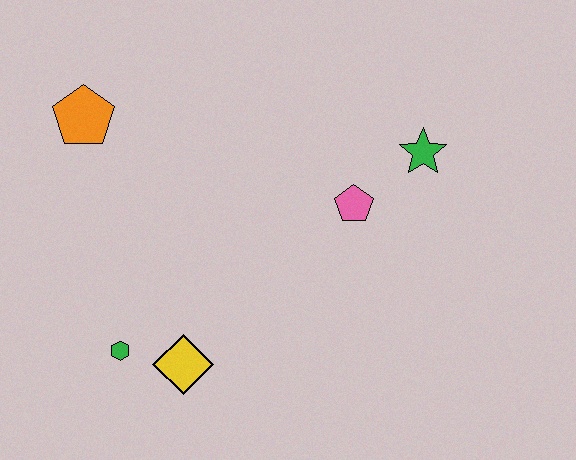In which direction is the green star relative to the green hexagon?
The green star is to the right of the green hexagon.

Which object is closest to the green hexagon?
The yellow diamond is closest to the green hexagon.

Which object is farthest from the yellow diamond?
The green star is farthest from the yellow diamond.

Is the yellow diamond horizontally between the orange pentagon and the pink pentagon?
Yes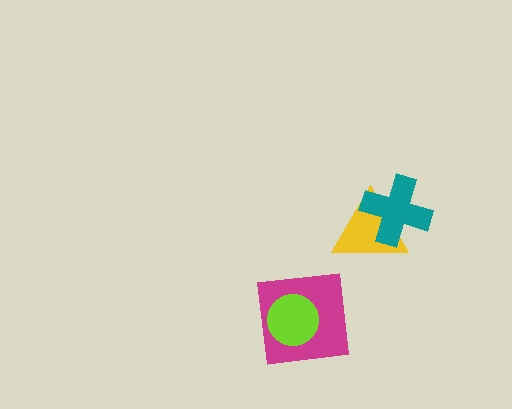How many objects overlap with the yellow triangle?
1 object overlaps with the yellow triangle.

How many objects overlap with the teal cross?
1 object overlaps with the teal cross.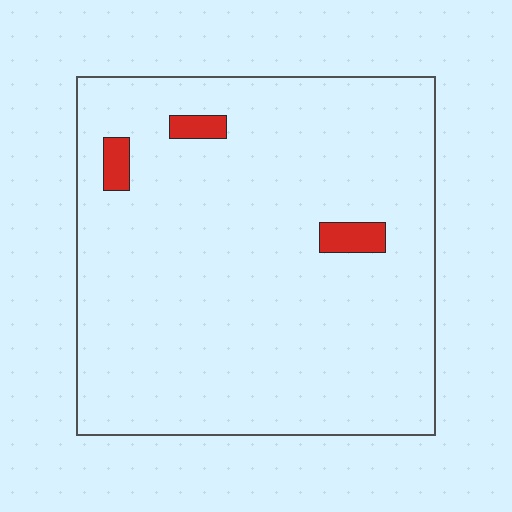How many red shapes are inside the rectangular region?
3.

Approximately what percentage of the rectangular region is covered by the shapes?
Approximately 5%.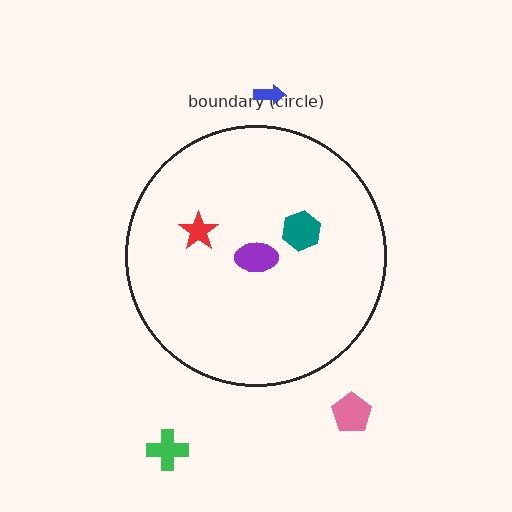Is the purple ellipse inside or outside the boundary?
Inside.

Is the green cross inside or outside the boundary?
Outside.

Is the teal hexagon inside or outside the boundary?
Inside.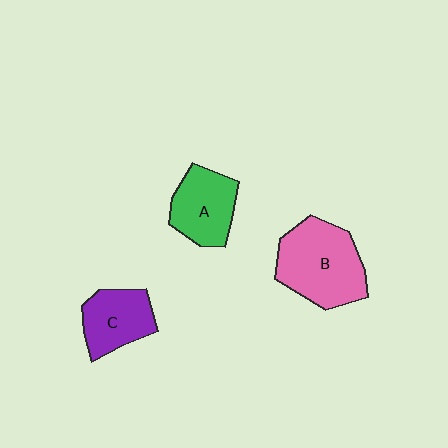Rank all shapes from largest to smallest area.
From largest to smallest: B (pink), A (green), C (purple).